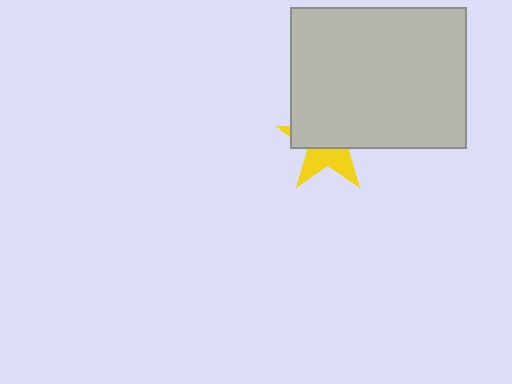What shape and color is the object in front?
The object in front is a light gray rectangle.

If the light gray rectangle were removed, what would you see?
You would see the complete yellow star.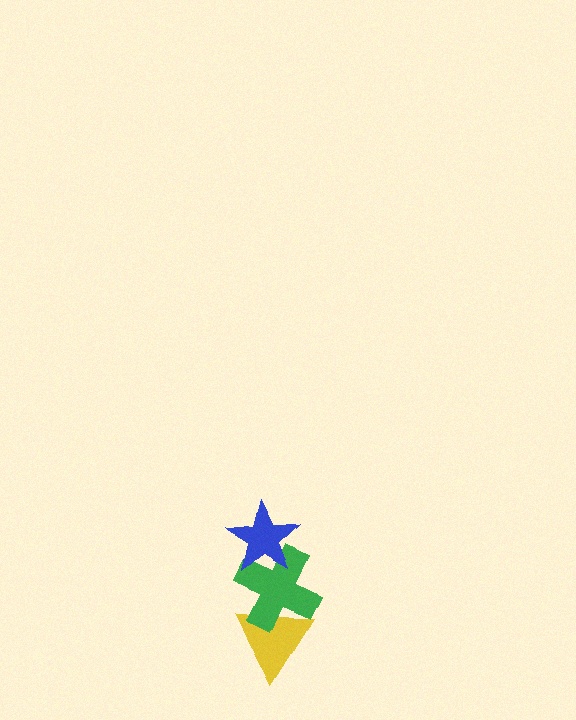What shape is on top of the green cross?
The blue star is on top of the green cross.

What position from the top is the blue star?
The blue star is 1st from the top.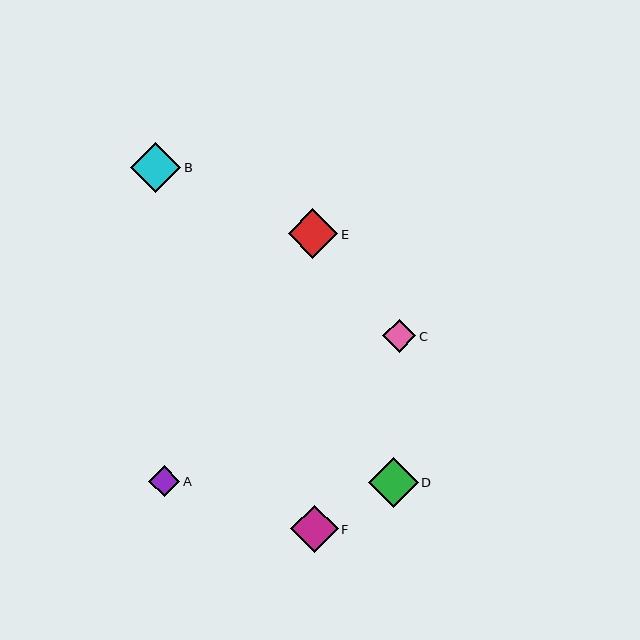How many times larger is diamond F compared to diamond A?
Diamond F is approximately 1.5 times the size of diamond A.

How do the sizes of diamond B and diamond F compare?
Diamond B and diamond F are approximately the same size.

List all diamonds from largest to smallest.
From largest to smallest: B, D, E, F, C, A.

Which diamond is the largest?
Diamond B is the largest with a size of approximately 50 pixels.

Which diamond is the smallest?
Diamond A is the smallest with a size of approximately 31 pixels.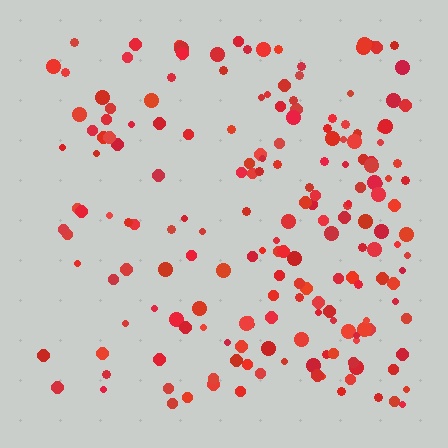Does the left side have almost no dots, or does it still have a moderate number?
Still a moderate number, just noticeably fewer than the right.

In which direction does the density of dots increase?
From left to right, with the right side densest.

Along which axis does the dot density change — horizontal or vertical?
Horizontal.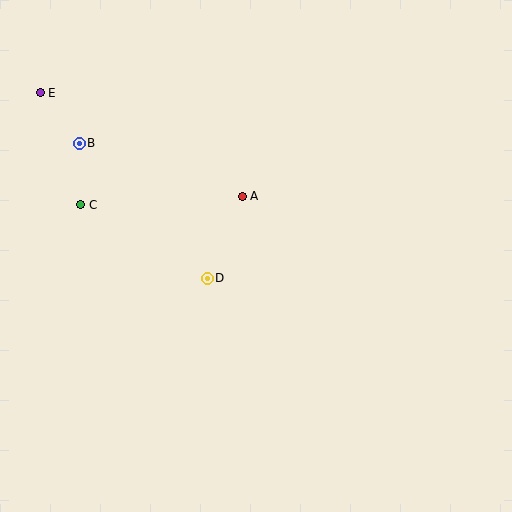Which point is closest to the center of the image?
Point D at (207, 278) is closest to the center.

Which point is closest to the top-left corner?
Point E is closest to the top-left corner.